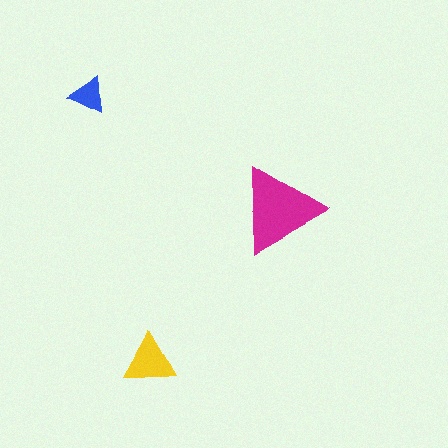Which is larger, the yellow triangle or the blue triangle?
The yellow one.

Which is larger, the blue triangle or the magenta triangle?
The magenta one.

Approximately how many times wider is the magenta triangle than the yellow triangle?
About 1.5 times wider.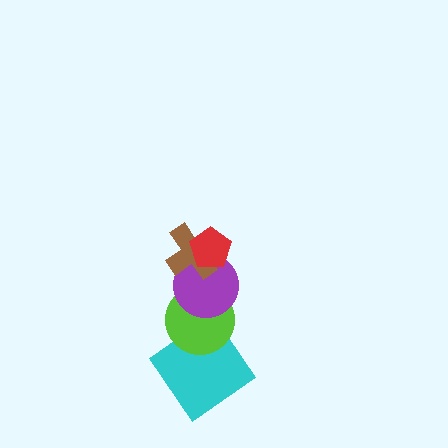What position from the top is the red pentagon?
The red pentagon is 1st from the top.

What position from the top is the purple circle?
The purple circle is 3rd from the top.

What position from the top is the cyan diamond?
The cyan diamond is 5th from the top.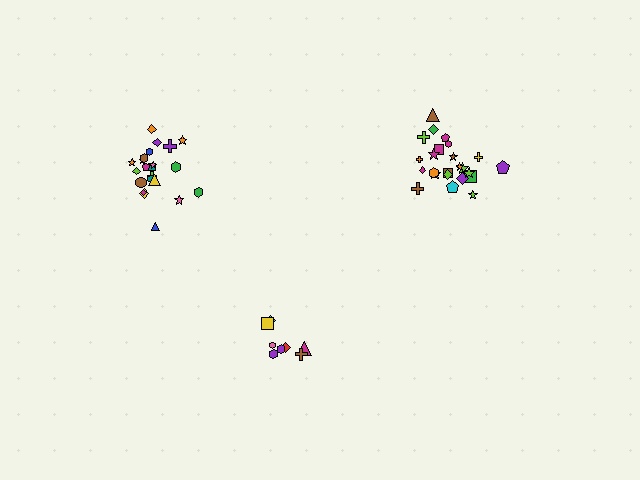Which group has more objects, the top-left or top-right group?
The top-right group.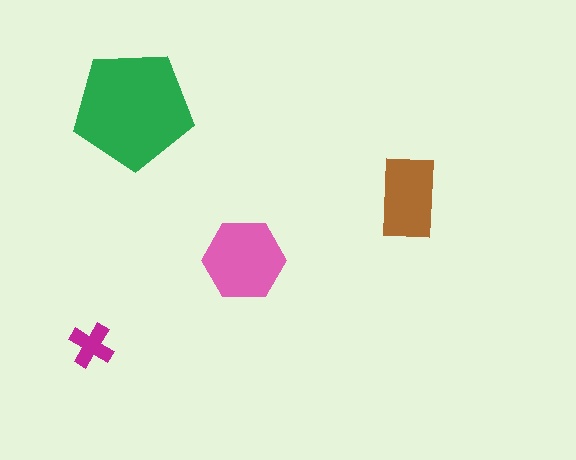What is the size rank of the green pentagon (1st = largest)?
1st.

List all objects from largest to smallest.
The green pentagon, the pink hexagon, the brown rectangle, the magenta cross.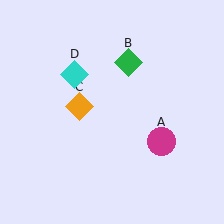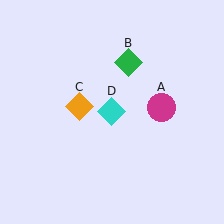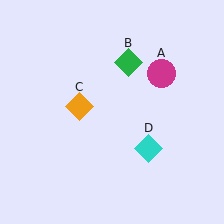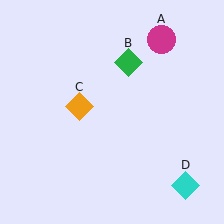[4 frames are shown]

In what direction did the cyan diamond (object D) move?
The cyan diamond (object D) moved down and to the right.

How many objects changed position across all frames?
2 objects changed position: magenta circle (object A), cyan diamond (object D).